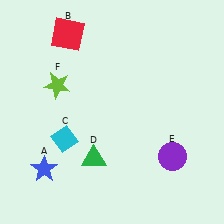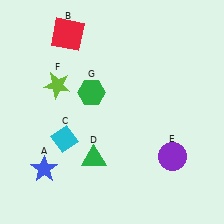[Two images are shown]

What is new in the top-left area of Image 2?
A green hexagon (G) was added in the top-left area of Image 2.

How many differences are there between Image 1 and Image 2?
There is 1 difference between the two images.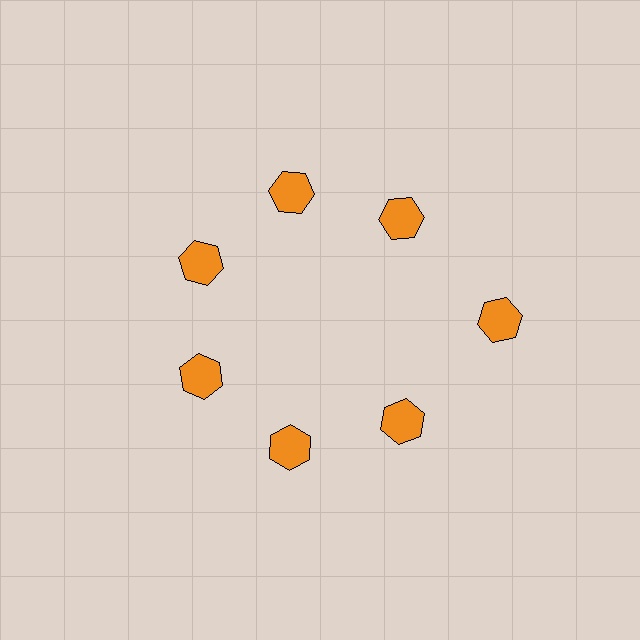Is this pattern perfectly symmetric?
No. The 7 orange hexagons are arranged in a ring, but one element near the 3 o'clock position is pushed outward from the center, breaking the 7-fold rotational symmetry.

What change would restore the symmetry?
The symmetry would be restored by moving it inward, back onto the ring so that all 7 hexagons sit at equal angles and equal distance from the center.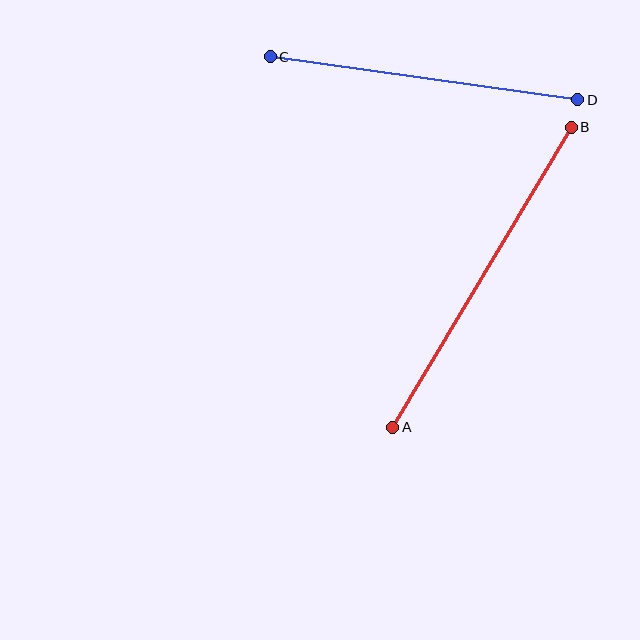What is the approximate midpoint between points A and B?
The midpoint is at approximately (482, 277) pixels.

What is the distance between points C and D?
The distance is approximately 310 pixels.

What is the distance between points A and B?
The distance is approximately 349 pixels.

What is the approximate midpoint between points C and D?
The midpoint is at approximately (424, 78) pixels.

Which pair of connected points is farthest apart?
Points A and B are farthest apart.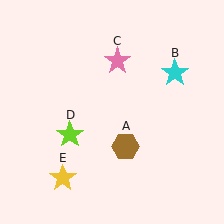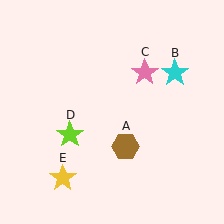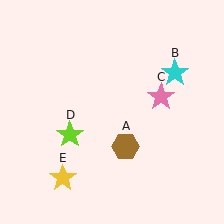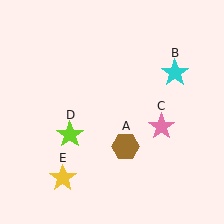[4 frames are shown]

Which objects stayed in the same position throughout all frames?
Brown hexagon (object A) and cyan star (object B) and lime star (object D) and yellow star (object E) remained stationary.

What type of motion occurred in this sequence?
The pink star (object C) rotated clockwise around the center of the scene.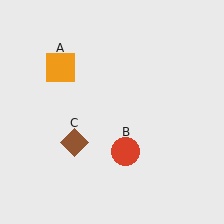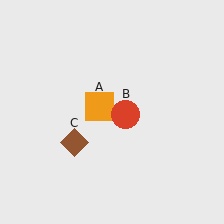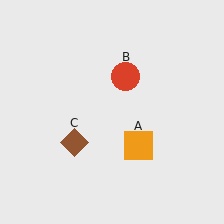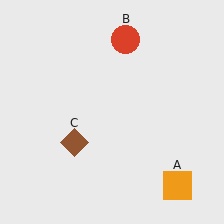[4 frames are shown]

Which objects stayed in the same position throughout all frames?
Brown diamond (object C) remained stationary.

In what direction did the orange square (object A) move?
The orange square (object A) moved down and to the right.